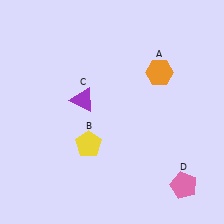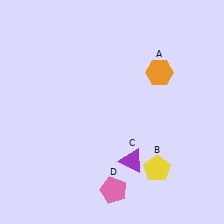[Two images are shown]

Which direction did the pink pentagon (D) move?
The pink pentagon (D) moved left.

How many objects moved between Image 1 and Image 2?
3 objects moved between the two images.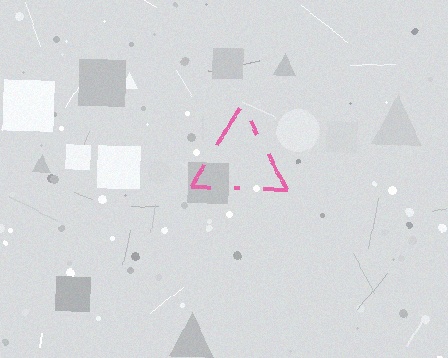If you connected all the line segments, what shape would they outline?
They would outline a triangle.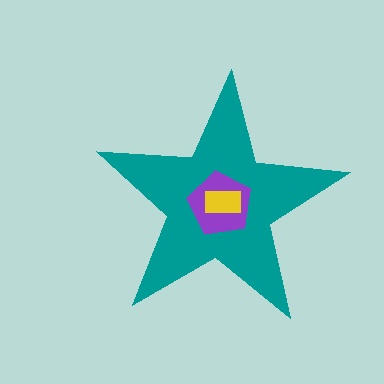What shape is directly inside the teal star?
The purple pentagon.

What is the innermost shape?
The yellow rectangle.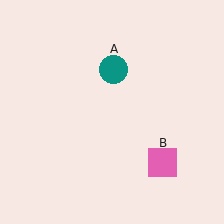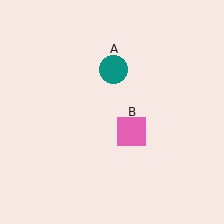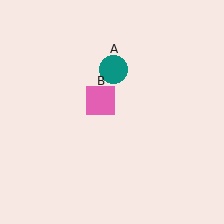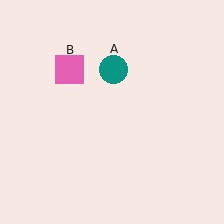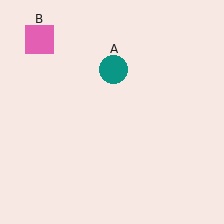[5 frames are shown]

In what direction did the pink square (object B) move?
The pink square (object B) moved up and to the left.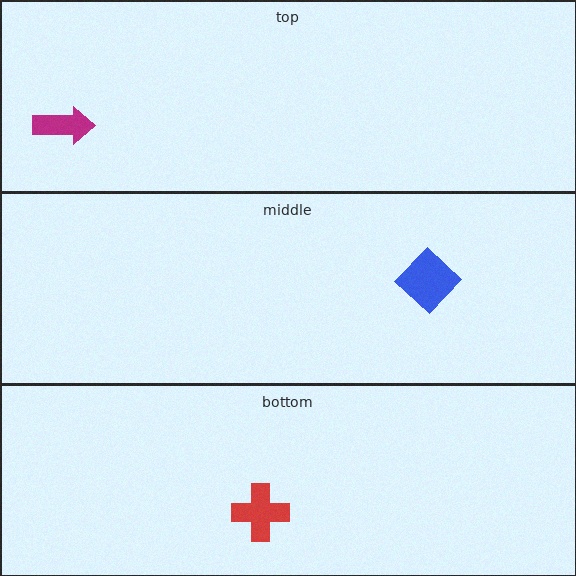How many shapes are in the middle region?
1.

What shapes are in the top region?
The magenta arrow.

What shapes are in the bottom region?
The red cross.